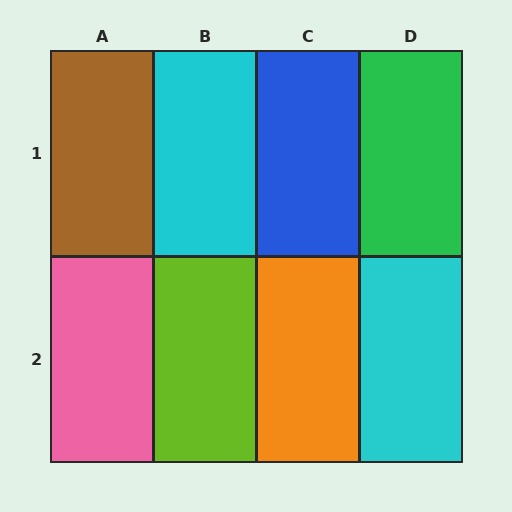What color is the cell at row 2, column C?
Orange.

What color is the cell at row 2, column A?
Pink.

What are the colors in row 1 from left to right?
Brown, cyan, blue, green.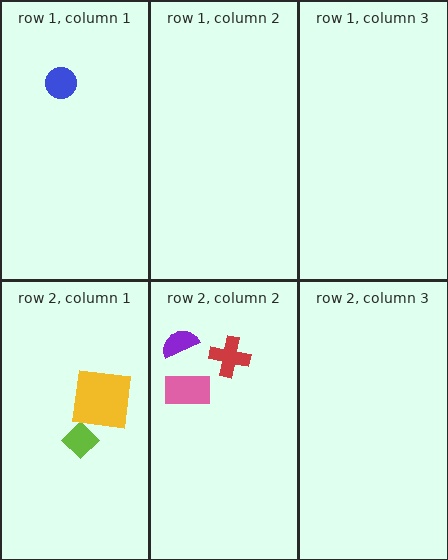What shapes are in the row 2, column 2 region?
The purple semicircle, the red cross, the pink rectangle.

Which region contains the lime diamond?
The row 2, column 1 region.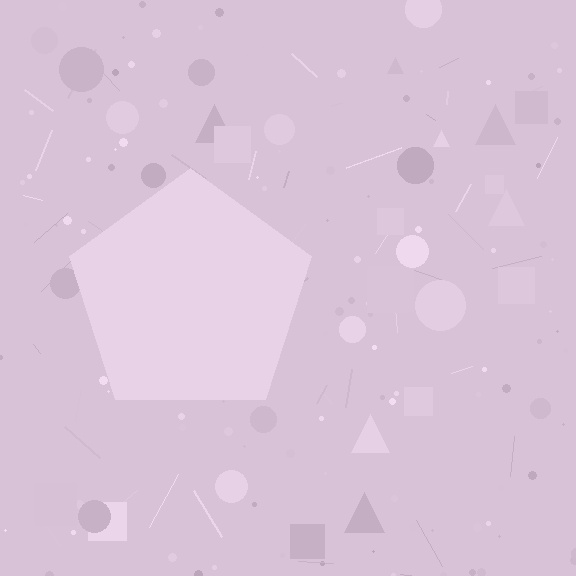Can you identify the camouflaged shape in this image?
The camouflaged shape is a pentagon.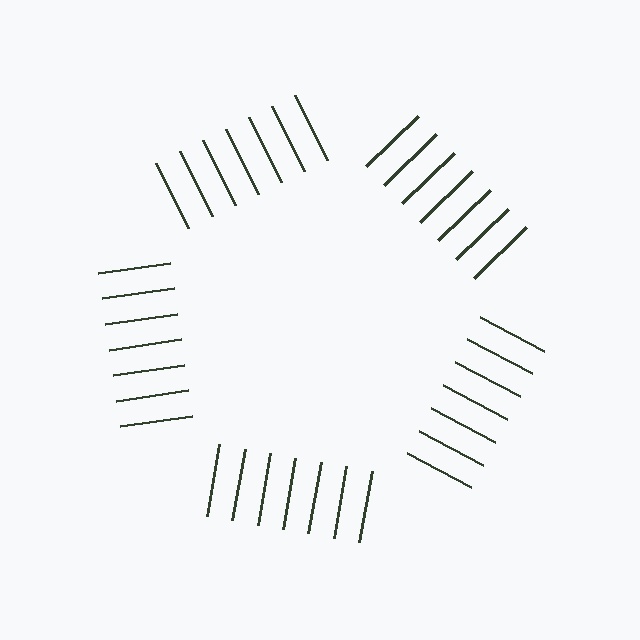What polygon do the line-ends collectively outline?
An illusory pentagon — the line segments terminate on its edges but no continuous stroke is drawn.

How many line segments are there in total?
35 — 7 along each of the 5 edges.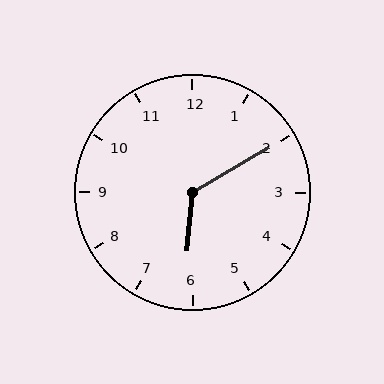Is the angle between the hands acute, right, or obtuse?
It is obtuse.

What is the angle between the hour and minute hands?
Approximately 125 degrees.